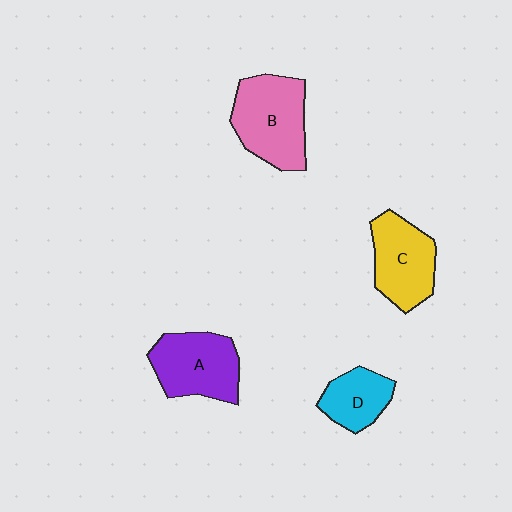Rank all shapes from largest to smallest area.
From largest to smallest: B (pink), A (purple), C (yellow), D (cyan).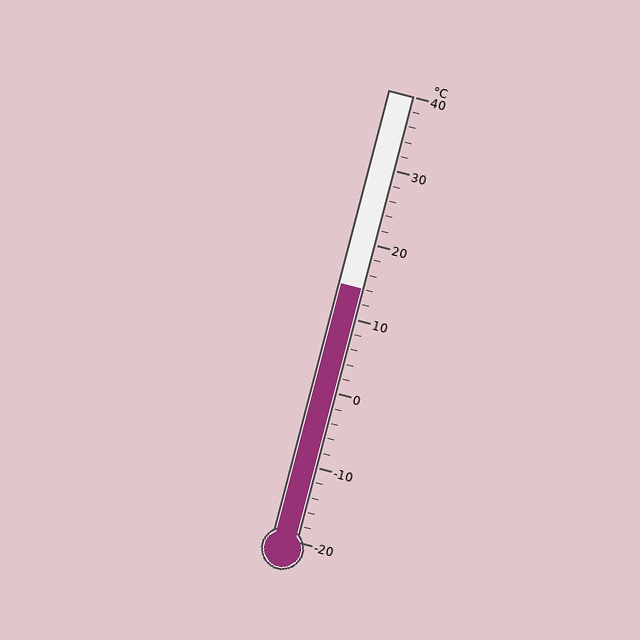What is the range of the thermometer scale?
The thermometer scale ranges from -20°C to 40°C.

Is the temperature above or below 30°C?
The temperature is below 30°C.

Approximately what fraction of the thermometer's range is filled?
The thermometer is filled to approximately 55% of its range.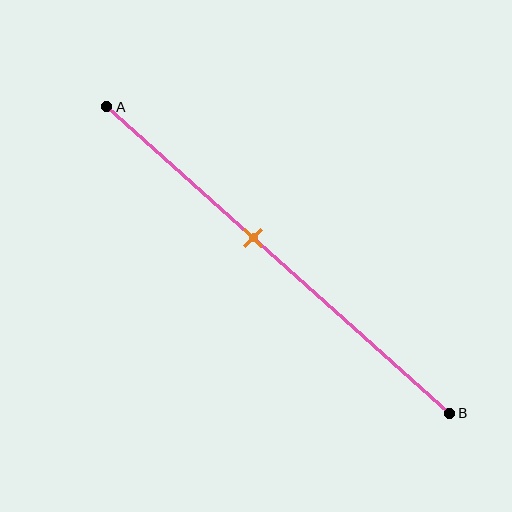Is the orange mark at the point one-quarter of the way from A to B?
No, the mark is at about 45% from A, not at the 25% one-quarter point.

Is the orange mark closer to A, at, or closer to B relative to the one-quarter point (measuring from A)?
The orange mark is closer to point B than the one-quarter point of segment AB.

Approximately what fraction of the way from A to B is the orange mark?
The orange mark is approximately 45% of the way from A to B.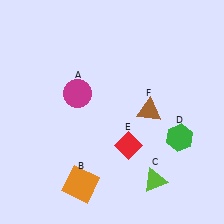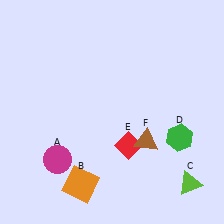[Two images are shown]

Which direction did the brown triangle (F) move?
The brown triangle (F) moved down.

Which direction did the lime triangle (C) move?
The lime triangle (C) moved right.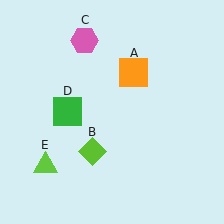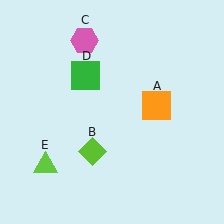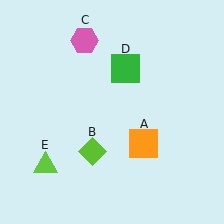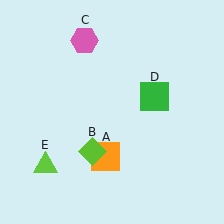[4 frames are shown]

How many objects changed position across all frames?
2 objects changed position: orange square (object A), green square (object D).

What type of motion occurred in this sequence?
The orange square (object A), green square (object D) rotated clockwise around the center of the scene.